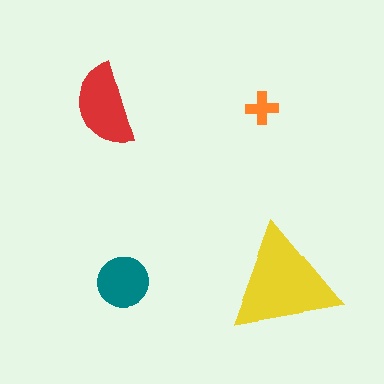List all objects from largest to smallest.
The yellow triangle, the red semicircle, the teal circle, the orange cross.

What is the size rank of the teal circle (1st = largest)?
3rd.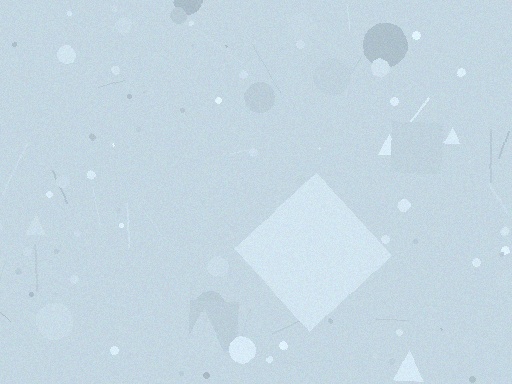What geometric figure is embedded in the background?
A diamond is embedded in the background.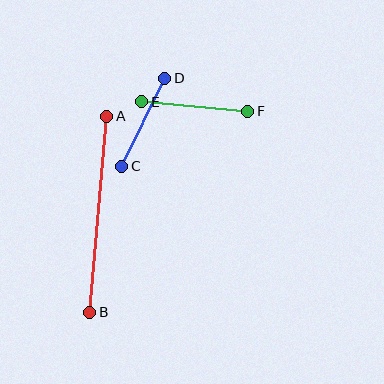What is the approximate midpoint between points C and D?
The midpoint is at approximately (143, 122) pixels.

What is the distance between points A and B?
The distance is approximately 197 pixels.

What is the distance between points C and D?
The distance is approximately 98 pixels.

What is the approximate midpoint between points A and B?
The midpoint is at approximately (98, 214) pixels.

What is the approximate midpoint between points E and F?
The midpoint is at approximately (195, 106) pixels.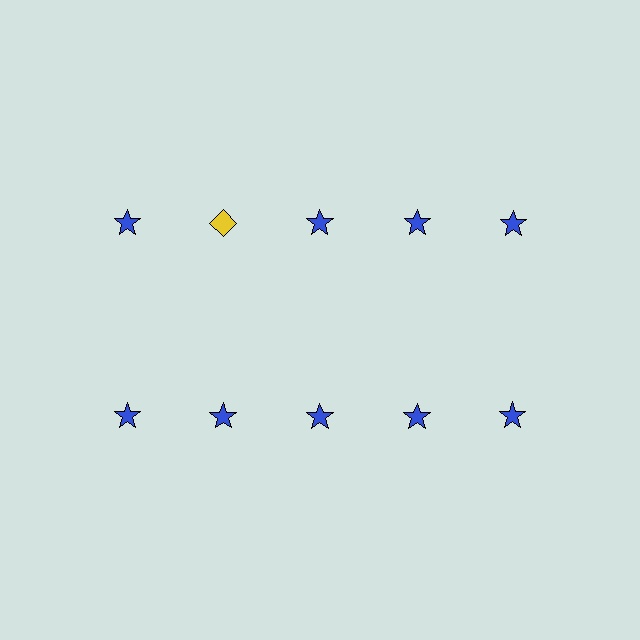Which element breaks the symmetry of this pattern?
The yellow diamond in the top row, second from left column breaks the symmetry. All other shapes are blue stars.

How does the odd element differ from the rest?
It differs in both color (yellow instead of blue) and shape (diamond instead of star).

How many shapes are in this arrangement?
There are 10 shapes arranged in a grid pattern.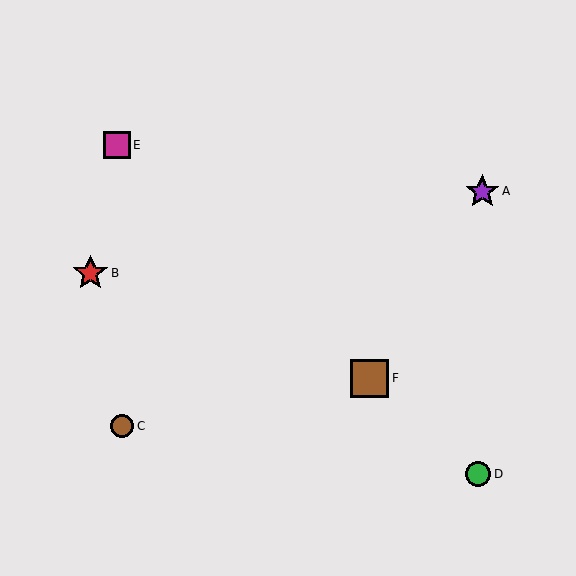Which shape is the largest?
The brown square (labeled F) is the largest.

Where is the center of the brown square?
The center of the brown square is at (370, 378).